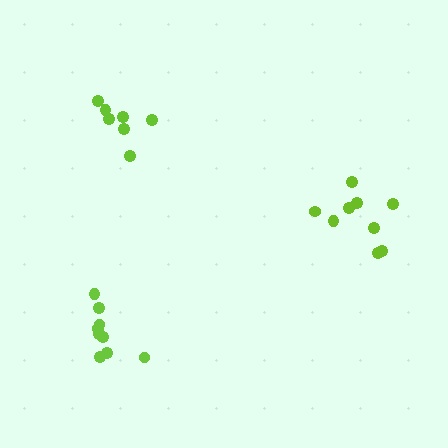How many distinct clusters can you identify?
There are 3 distinct clusters.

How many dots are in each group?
Group 1: 9 dots, Group 2: 7 dots, Group 3: 9 dots (25 total).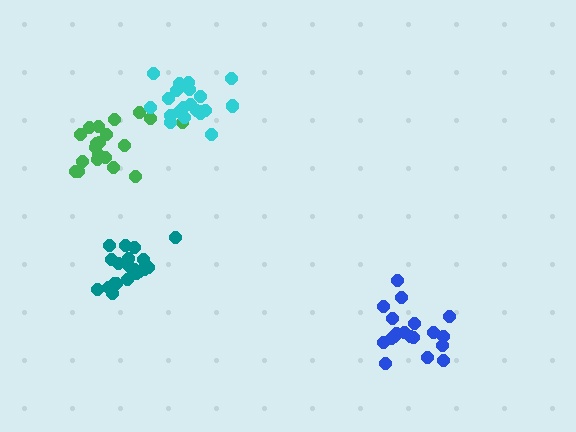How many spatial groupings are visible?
There are 4 spatial groupings.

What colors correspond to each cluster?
The clusters are colored: blue, teal, green, cyan.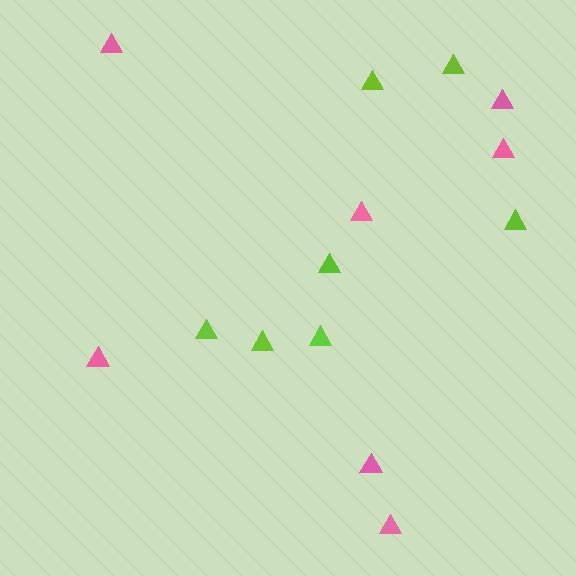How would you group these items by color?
There are 2 groups: one group of pink triangles (7) and one group of lime triangles (7).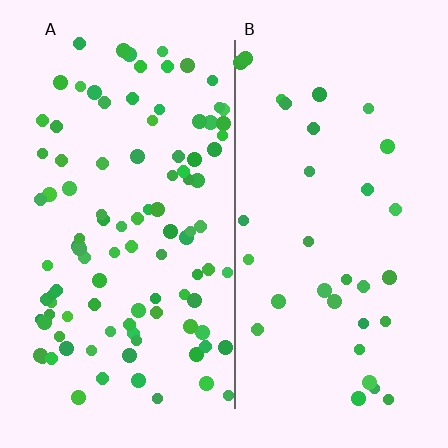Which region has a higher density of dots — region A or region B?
A (the left).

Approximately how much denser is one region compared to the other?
Approximately 3.0× — region A over region B.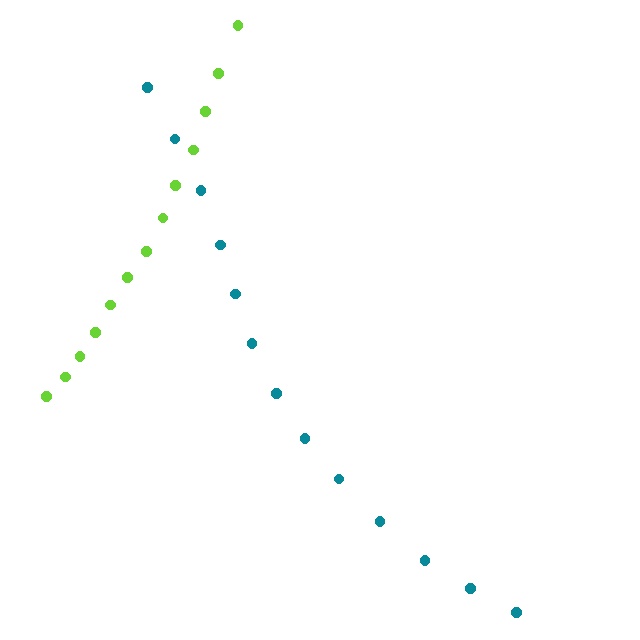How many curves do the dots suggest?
There are 2 distinct paths.